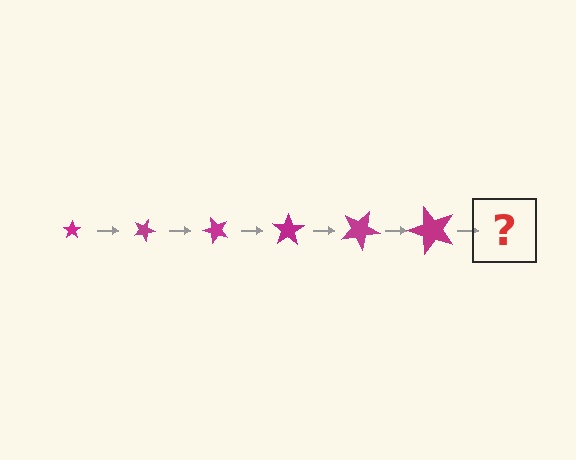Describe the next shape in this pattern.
It should be a star, larger than the previous one and rotated 150 degrees from the start.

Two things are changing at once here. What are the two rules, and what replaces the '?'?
The two rules are that the star grows larger each step and it rotates 25 degrees each step. The '?' should be a star, larger than the previous one and rotated 150 degrees from the start.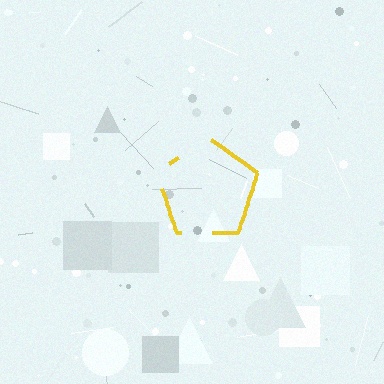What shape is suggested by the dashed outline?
The dashed outline suggests a pentagon.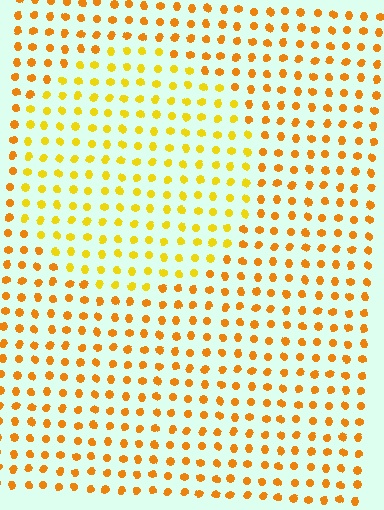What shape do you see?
I see a circle.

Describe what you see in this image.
The image is filled with small orange elements in a uniform arrangement. A circle-shaped region is visible where the elements are tinted to a slightly different hue, forming a subtle color boundary.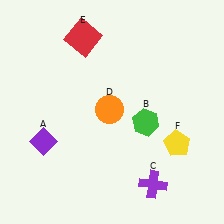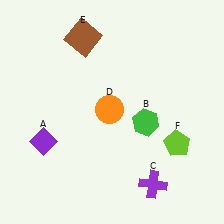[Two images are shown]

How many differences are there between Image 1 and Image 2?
There are 2 differences between the two images.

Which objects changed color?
E changed from red to brown. F changed from yellow to lime.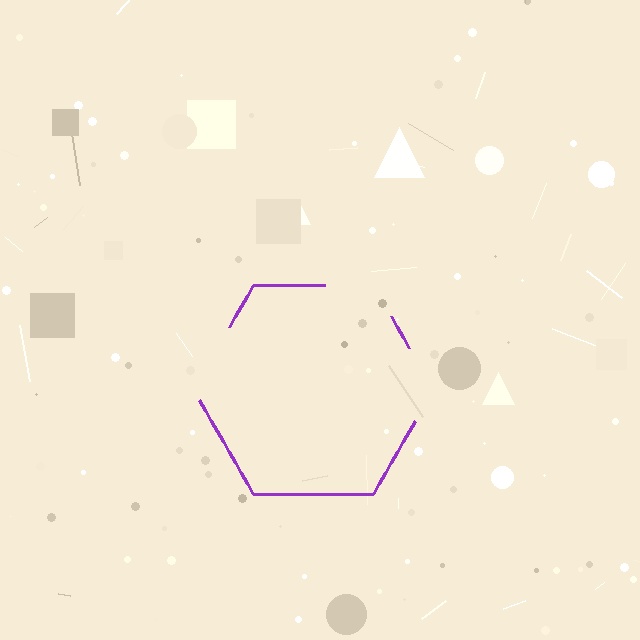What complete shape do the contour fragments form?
The contour fragments form a hexagon.